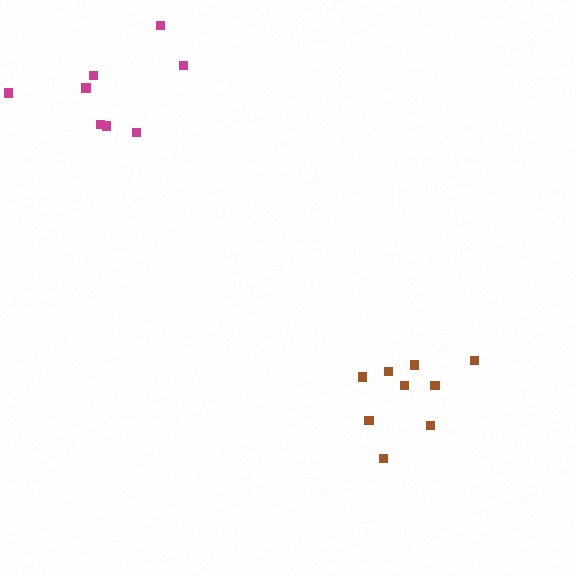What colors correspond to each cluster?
The clusters are colored: magenta, brown.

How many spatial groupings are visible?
There are 2 spatial groupings.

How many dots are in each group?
Group 1: 8 dots, Group 2: 9 dots (17 total).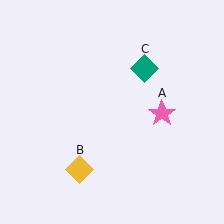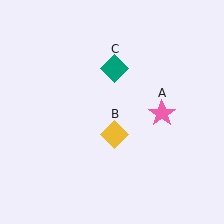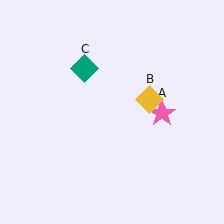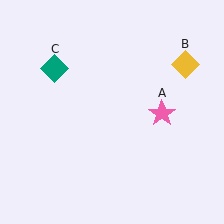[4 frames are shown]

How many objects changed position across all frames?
2 objects changed position: yellow diamond (object B), teal diamond (object C).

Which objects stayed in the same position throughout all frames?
Pink star (object A) remained stationary.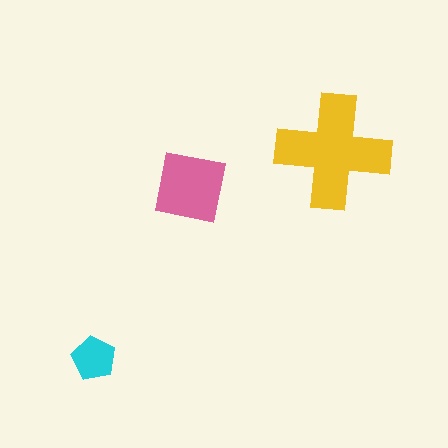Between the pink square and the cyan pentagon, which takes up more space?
The pink square.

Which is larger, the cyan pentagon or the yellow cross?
The yellow cross.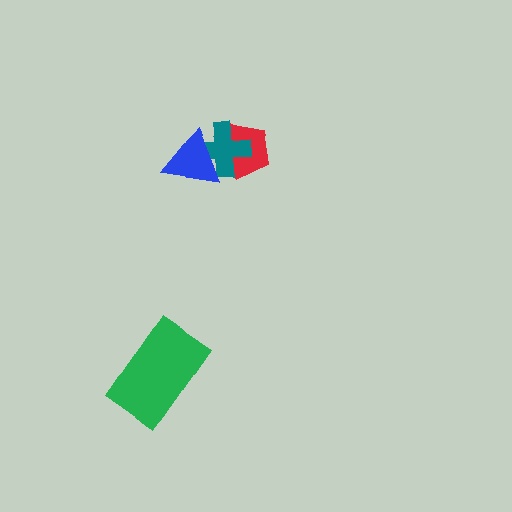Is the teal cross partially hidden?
Yes, it is partially covered by another shape.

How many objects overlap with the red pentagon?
2 objects overlap with the red pentagon.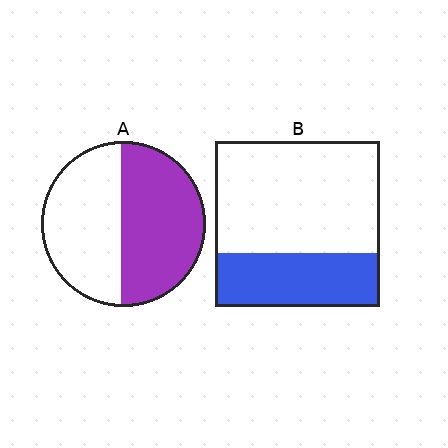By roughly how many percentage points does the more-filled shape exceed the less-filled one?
By roughly 20 percentage points (A over B).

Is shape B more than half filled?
No.